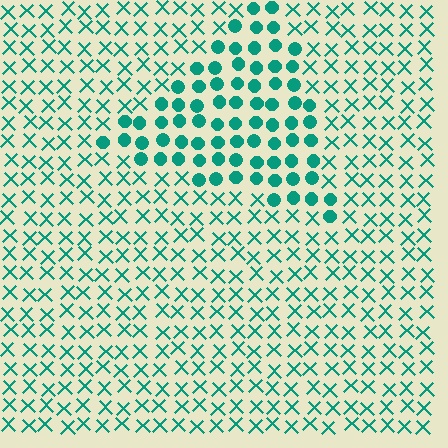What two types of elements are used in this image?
The image uses circles inside the triangle region and X marks outside it.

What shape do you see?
I see a triangle.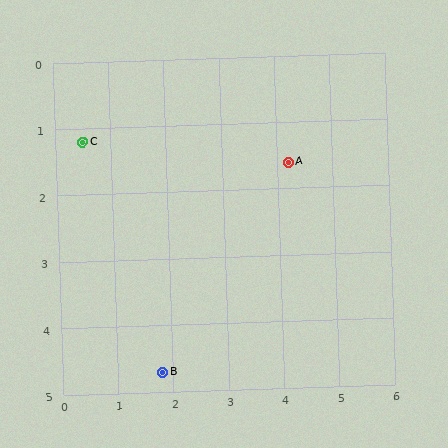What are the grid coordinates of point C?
Point C is at approximately (0.5, 1.2).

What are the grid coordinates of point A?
Point A is at approximately (4.2, 1.6).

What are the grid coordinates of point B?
Point B is at approximately (1.8, 4.7).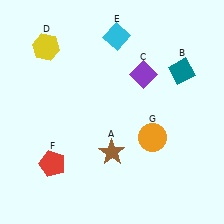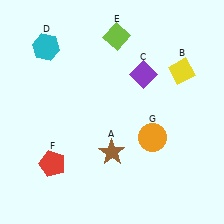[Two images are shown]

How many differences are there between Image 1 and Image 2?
There are 3 differences between the two images.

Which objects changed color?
B changed from teal to yellow. D changed from yellow to cyan. E changed from cyan to lime.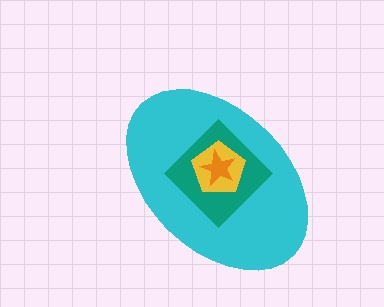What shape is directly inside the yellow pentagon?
The orange star.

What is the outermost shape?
The cyan ellipse.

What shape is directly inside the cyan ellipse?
The teal diamond.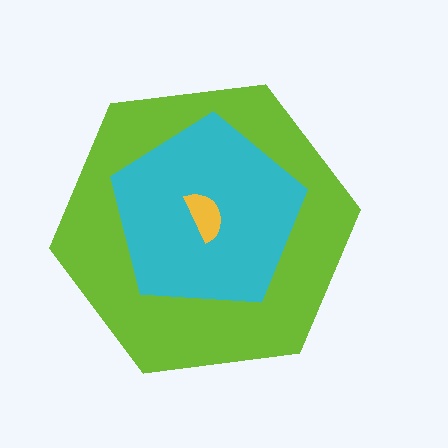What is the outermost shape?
The lime hexagon.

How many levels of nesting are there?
3.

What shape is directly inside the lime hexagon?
The cyan pentagon.